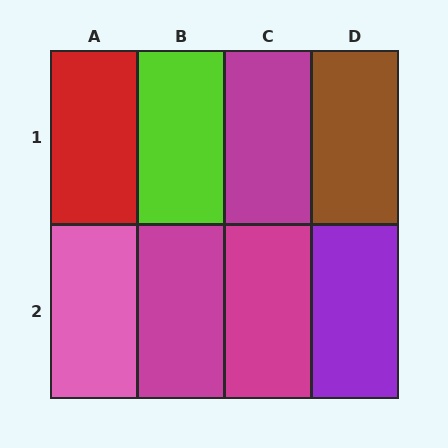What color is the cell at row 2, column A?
Pink.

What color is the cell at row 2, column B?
Magenta.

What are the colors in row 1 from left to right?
Red, lime, magenta, brown.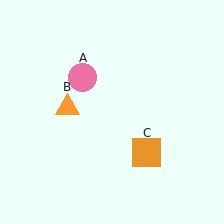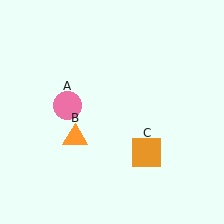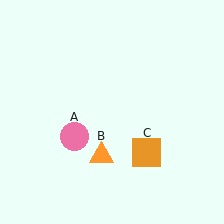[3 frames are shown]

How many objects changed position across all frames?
2 objects changed position: pink circle (object A), orange triangle (object B).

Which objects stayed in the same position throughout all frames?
Orange square (object C) remained stationary.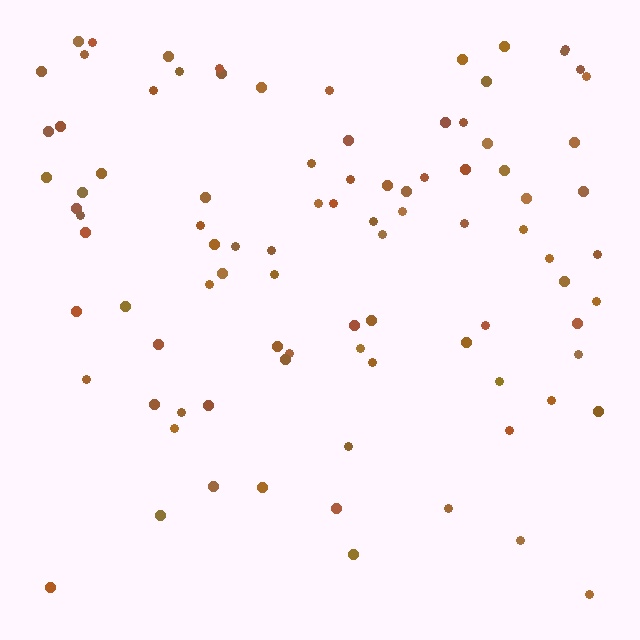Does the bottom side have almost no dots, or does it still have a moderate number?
Still a moderate number, just noticeably fewer than the top.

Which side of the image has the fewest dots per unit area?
The bottom.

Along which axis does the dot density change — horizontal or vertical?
Vertical.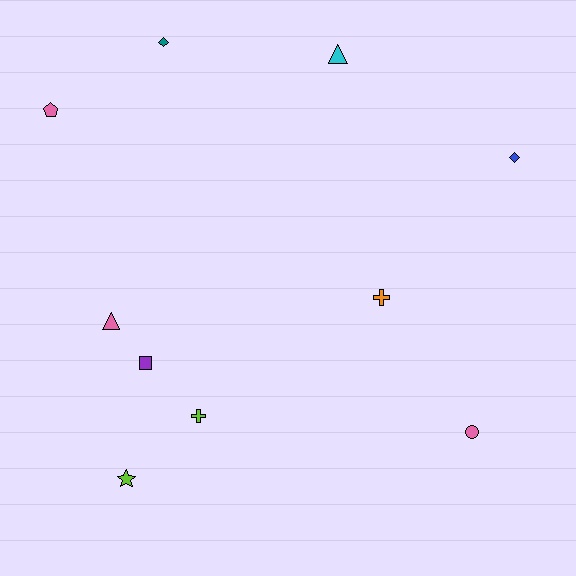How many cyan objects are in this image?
There is 1 cyan object.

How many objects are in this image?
There are 10 objects.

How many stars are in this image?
There is 1 star.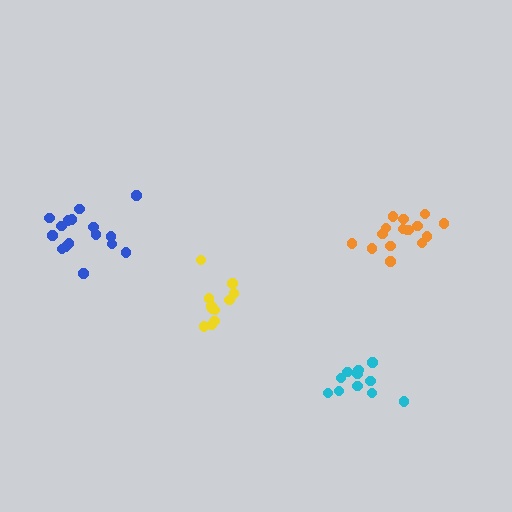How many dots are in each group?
Group 1: 16 dots, Group 2: 11 dots, Group 3: 16 dots, Group 4: 11 dots (54 total).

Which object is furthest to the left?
The blue cluster is leftmost.